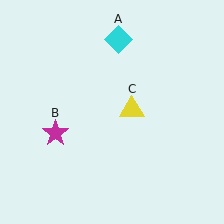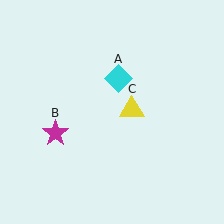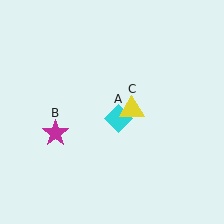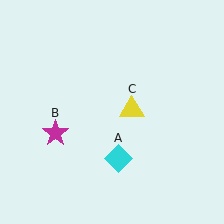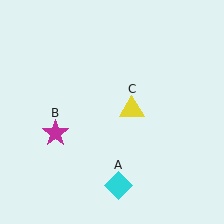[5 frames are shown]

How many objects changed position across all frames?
1 object changed position: cyan diamond (object A).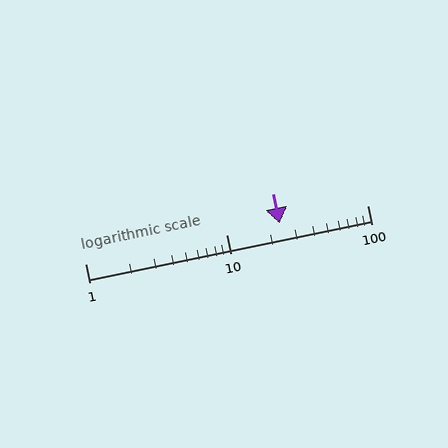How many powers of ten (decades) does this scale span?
The scale spans 2 decades, from 1 to 100.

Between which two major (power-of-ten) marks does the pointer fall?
The pointer is between 10 and 100.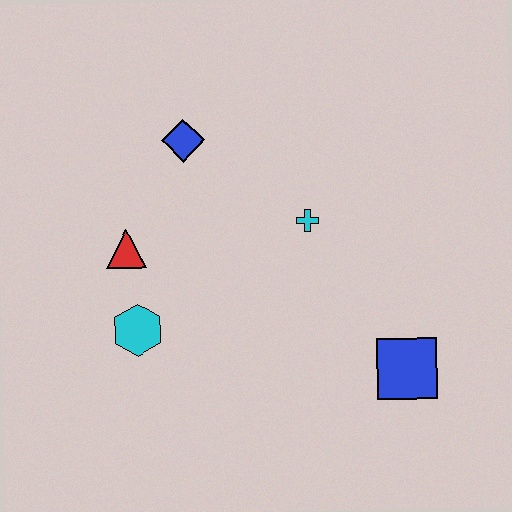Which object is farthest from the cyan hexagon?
The blue square is farthest from the cyan hexagon.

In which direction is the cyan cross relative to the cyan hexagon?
The cyan cross is to the right of the cyan hexagon.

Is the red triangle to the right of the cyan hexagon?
No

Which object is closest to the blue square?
The cyan cross is closest to the blue square.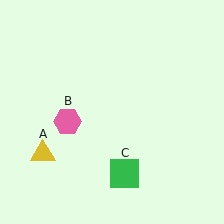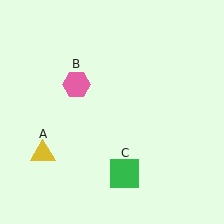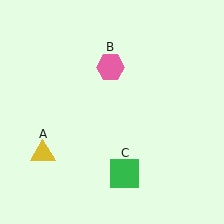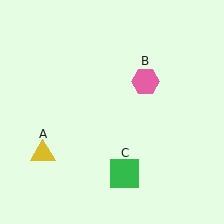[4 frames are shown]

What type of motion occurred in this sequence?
The pink hexagon (object B) rotated clockwise around the center of the scene.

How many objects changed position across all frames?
1 object changed position: pink hexagon (object B).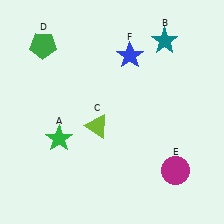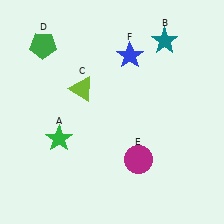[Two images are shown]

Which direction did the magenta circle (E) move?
The magenta circle (E) moved left.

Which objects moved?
The objects that moved are: the lime triangle (C), the magenta circle (E).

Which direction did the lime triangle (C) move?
The lime triangle (C) moved up.